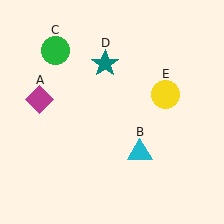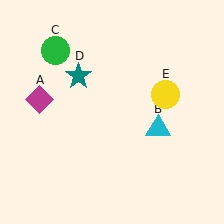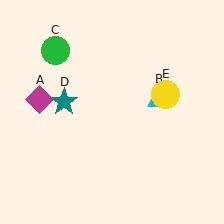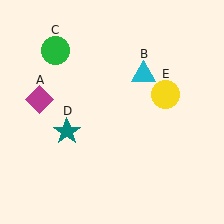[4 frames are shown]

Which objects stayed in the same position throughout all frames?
Magenta diamond (object A) and green circle (object C) and yellow circle (object E) remained stationary.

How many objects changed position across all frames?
2 objects changed position: cyan triangle (object B), teal star (object D).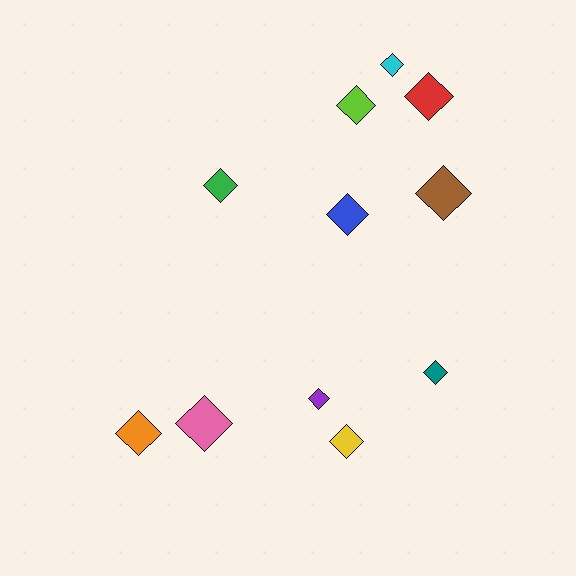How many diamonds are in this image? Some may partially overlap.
There are 11 diamonds.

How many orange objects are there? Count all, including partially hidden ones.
There is 1 orange object.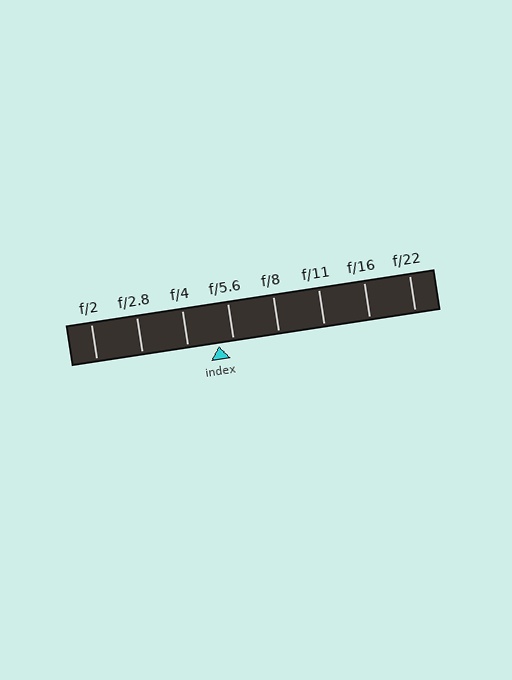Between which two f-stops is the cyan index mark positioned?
The index mark is between f/4 and f/5.6.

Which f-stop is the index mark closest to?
The index mark is closest to f/5.6.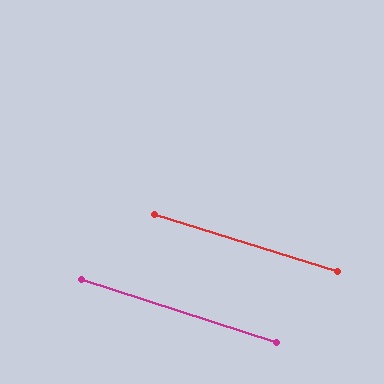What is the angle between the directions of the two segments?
Approximately 1 degree.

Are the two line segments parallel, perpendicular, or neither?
Parallel — their directions differ by only 0.5°.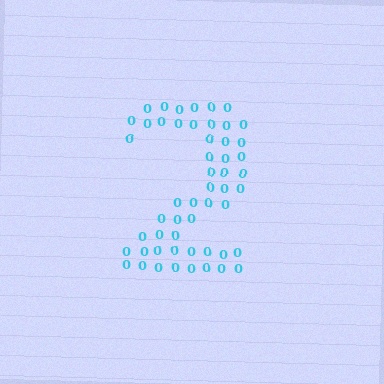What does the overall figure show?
The overall figure shows the digit 2.